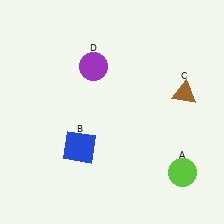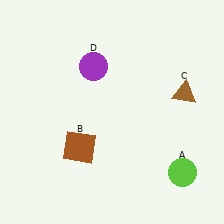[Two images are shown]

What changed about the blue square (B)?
In Image 1, B is blue. In Image 2, it changed to brown.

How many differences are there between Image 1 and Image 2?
There is 1 difference between the two images.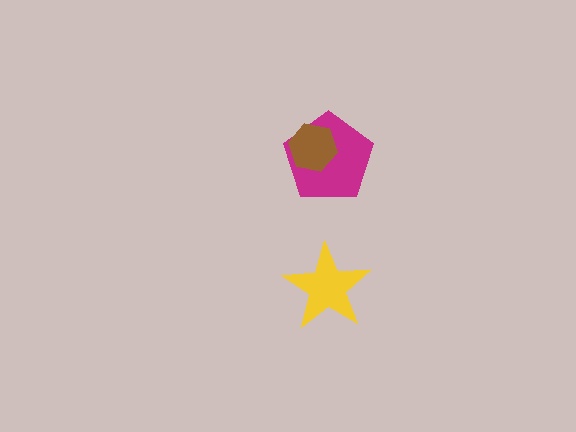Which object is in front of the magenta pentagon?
The brown hexagon is in front of the magenta pentagon.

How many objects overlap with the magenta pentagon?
1 object overlaps with the magenta pentagon.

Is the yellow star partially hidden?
No, no other shape covers it.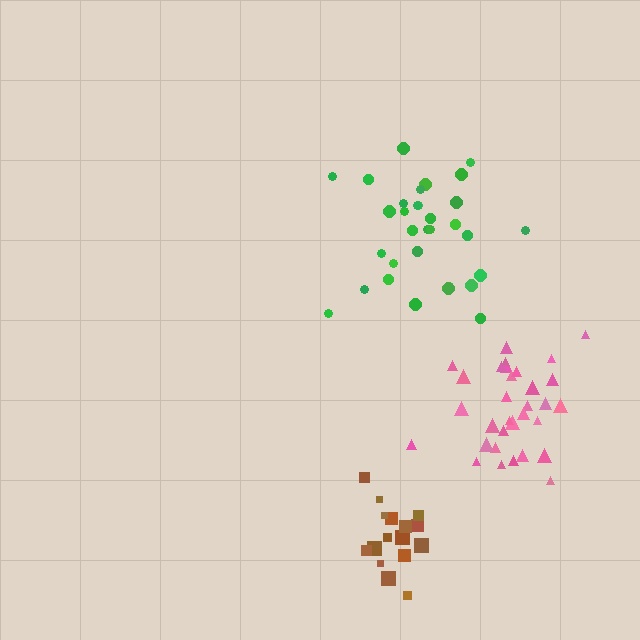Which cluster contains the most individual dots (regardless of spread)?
Green (32).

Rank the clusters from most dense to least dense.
brown, pink, green.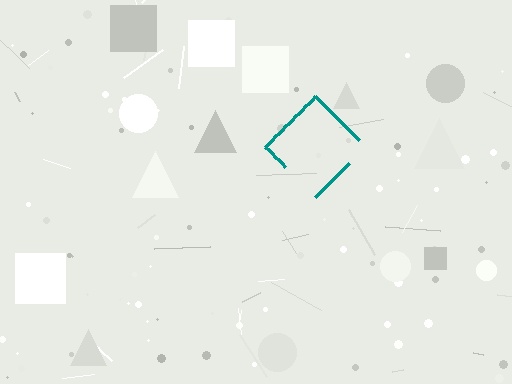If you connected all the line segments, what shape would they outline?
They would outline a diamond.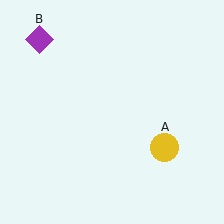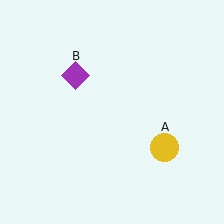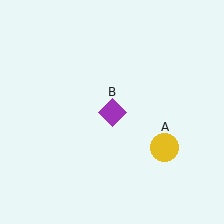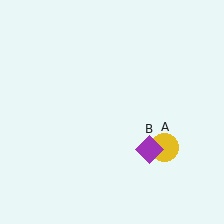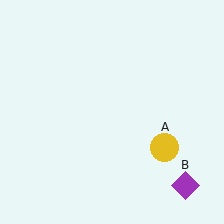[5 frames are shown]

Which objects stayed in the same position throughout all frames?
Yellow circle (object A) remained stationary.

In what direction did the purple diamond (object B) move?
The purple diamond (object B) moved down and to the right.